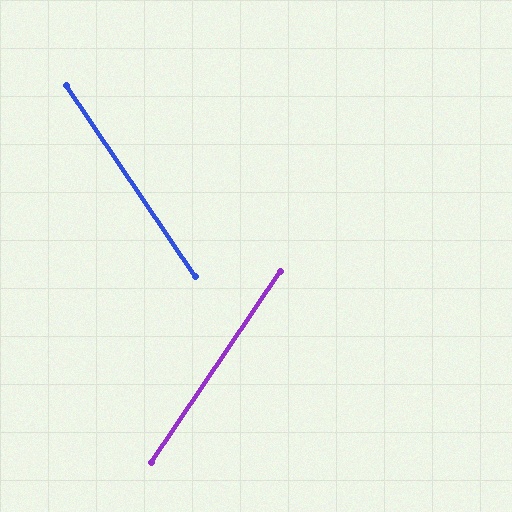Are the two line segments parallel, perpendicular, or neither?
Neither parallel nor perpendicular — they differ by about 68°.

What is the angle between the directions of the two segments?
Approximately 68 degrees.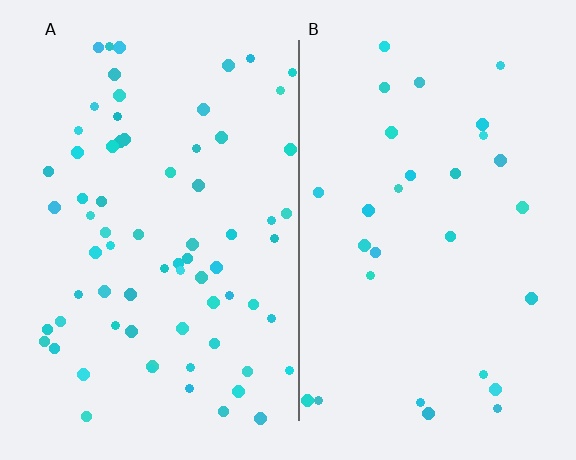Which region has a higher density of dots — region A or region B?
A (the left).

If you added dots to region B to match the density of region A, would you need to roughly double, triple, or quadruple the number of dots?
Approximately double.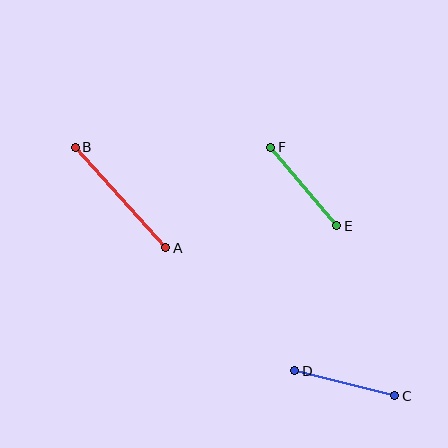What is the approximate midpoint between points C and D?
The midpoint is at approximately (345, 383) pixels.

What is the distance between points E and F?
The distance is approximately 102 pixels.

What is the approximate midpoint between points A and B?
The midpoint is at approximately (121, 198) pixels.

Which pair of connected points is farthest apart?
Points A and B are farthest apart.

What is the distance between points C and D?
The distance is approximately 103 pixels.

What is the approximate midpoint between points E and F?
The midpoint is at approximately (304, 186) pixels.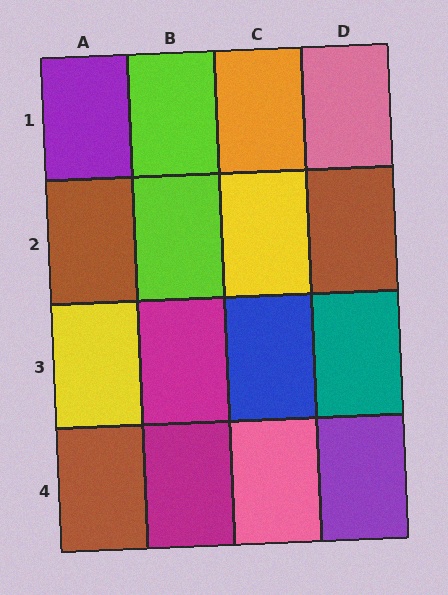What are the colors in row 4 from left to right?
Brown, magenta, pink, purple.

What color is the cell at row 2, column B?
Lime.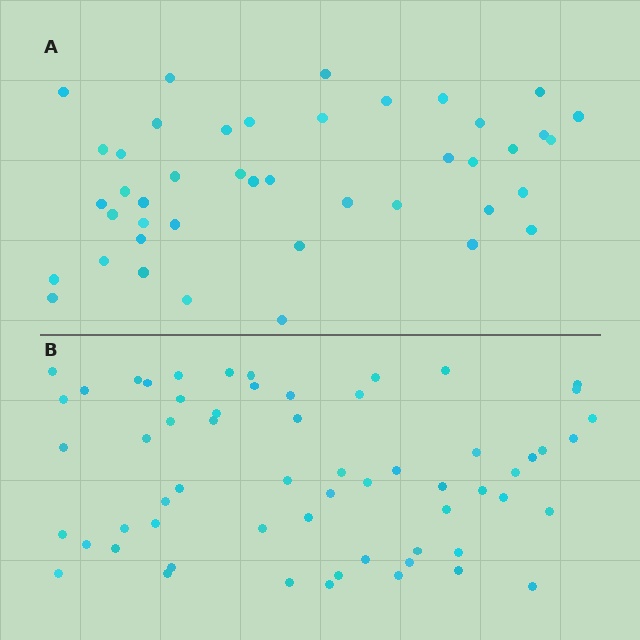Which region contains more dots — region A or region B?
Region B (the bottom region) has more dots.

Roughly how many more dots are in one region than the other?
Region B has approximately 15 more dots than region A.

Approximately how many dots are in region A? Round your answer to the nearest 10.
About 40 dots. (The exact count is 43, which rounds to 40.)